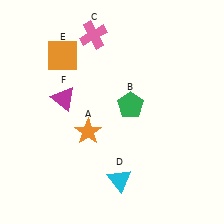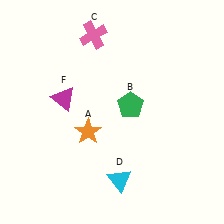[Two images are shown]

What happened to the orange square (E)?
The orange square (E) was removed in Image 2. It was in the top-left area of Image 1.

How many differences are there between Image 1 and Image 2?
There is 1 difference between the two images.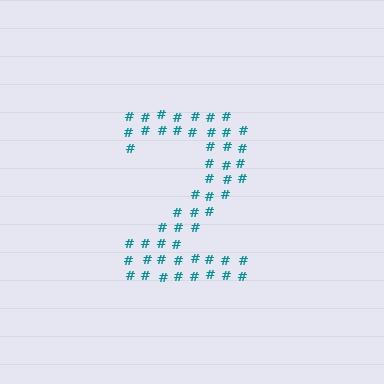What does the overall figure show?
The overall figure shows the digit 2.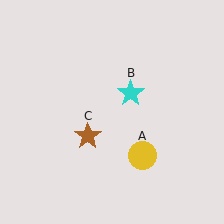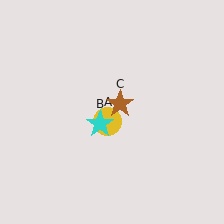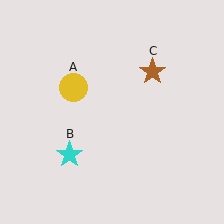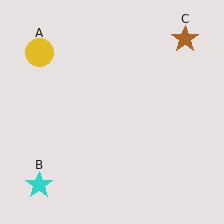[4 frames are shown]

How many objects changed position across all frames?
3 objects changed position: yellow circle (object A), cyan star (object B), brown star (object C).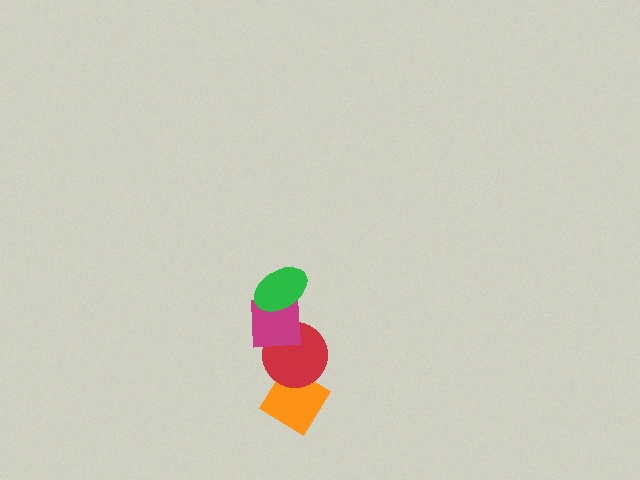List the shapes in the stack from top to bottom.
From top to bottom: the green ellipse, the magenta square, the red circle, the orange diamond.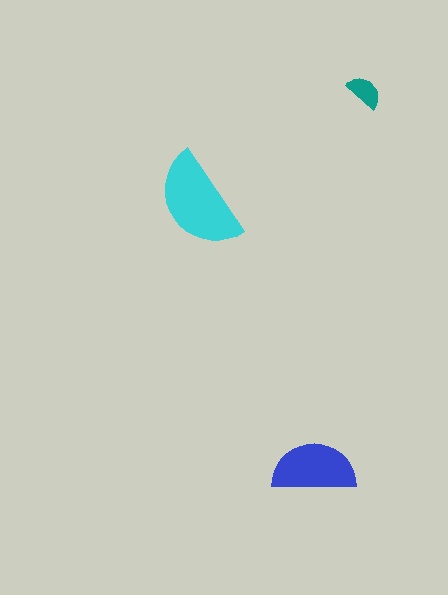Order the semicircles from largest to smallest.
the cyan one, the blue one, the teal one.